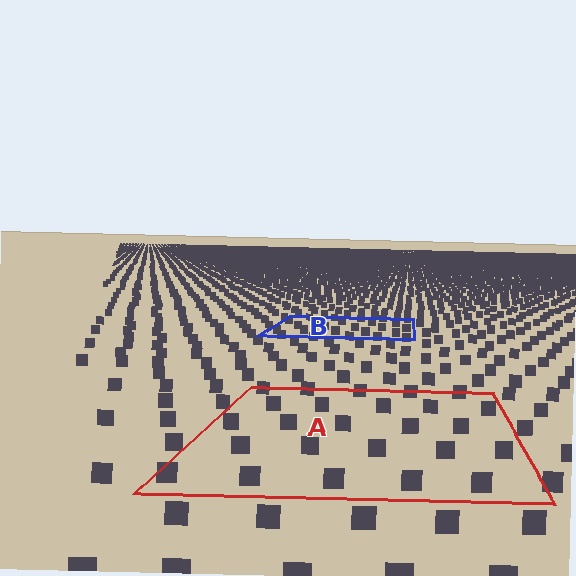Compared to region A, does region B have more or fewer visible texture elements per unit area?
Region B has more texture elements per unit area — they are packed more densely because it is farther away.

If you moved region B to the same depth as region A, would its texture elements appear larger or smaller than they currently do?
They would appear larger. At a closer depth, the same texture elements are projected at a bigger on-screen size.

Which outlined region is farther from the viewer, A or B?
Region B is farther from the viewer — the texture elements inside it appear smaller and more densely packed.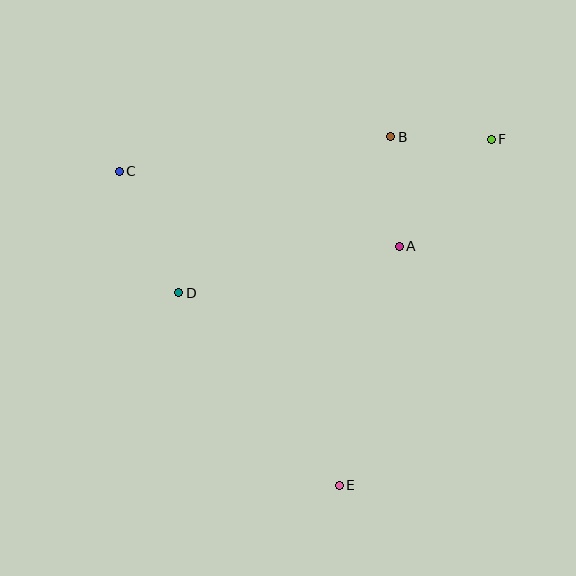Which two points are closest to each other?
Points B and F are closest to each other.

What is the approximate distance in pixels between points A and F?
The distance between A and F is approximately 141 pixels.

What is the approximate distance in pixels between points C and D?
The distance between C and D is approximately 135 pixels.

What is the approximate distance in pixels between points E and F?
The distance between E and F is approximately 378 pixels.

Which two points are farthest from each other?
Points C and E are farthest from each other.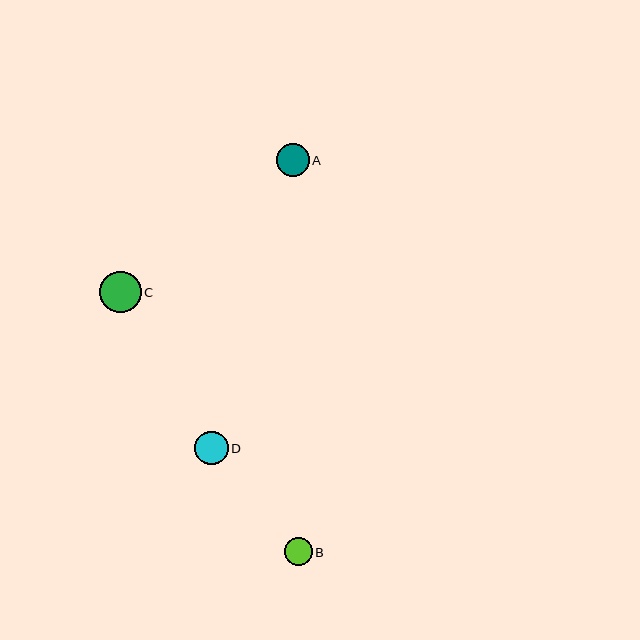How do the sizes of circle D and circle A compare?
Circle D and circle A are approximately the same size.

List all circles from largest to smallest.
From largest to smallest: C, D, A, B.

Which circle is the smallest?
Circle B is the smallest with a size of approximately 28 pixels.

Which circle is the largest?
Circle C is the largest with a size of approximately 41 pixels.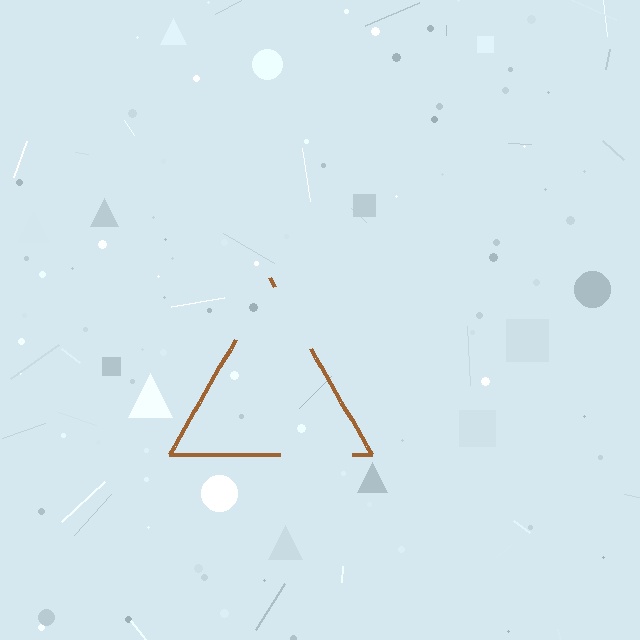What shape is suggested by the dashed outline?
The dashed outline suggests a triangle.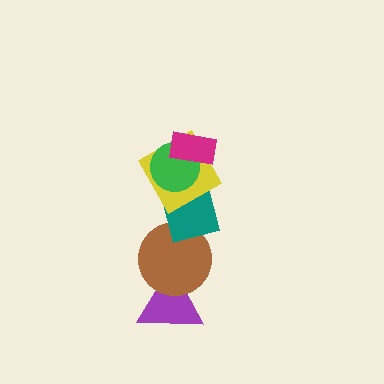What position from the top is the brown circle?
The brown circle is 5th from the top.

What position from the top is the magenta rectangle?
The magenta rectangle is 1st from the top.